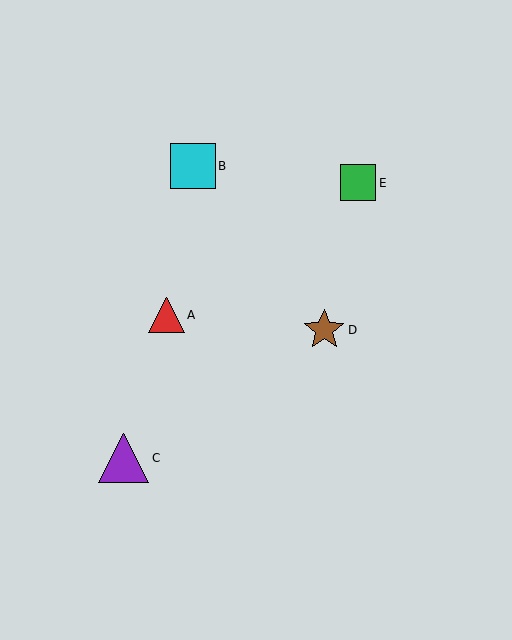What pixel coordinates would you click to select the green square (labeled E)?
Click at (358, 183) to select the green square E.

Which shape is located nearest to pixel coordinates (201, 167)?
The cyan square (labeled B) at (193, 166) is nearest to that location.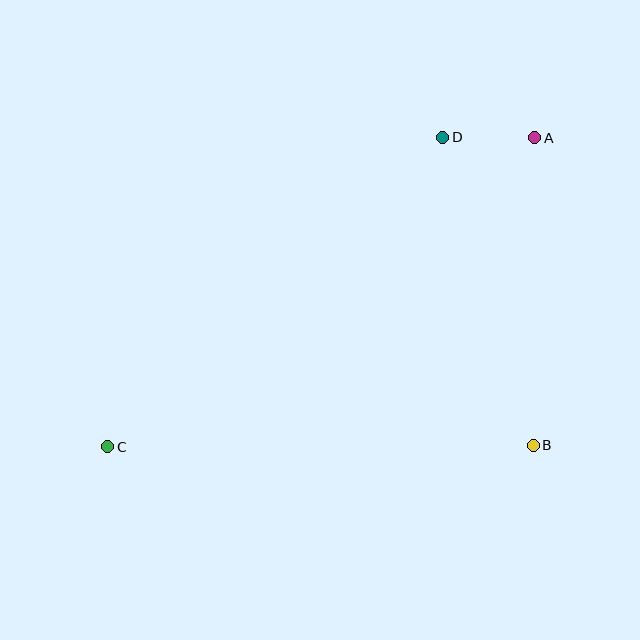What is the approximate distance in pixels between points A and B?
The distance between A and B is approximately 307 pixels.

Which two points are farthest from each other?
Points A and C are farthest from each other.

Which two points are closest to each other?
Points A and D are closest to each other.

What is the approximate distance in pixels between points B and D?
The distance between B and D is approximately 321 pixels.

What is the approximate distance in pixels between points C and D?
The distance between C and D is approximately 456 pixels.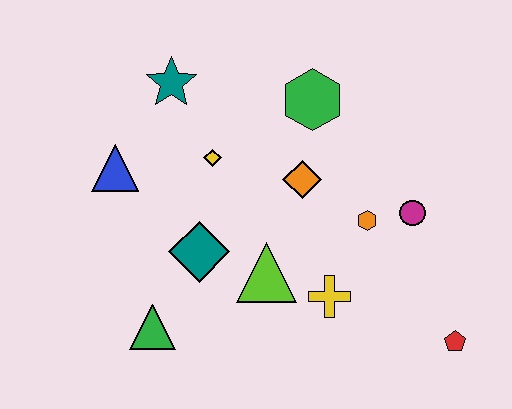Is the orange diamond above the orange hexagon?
Yes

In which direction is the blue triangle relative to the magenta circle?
The blue triangle is to the left of the magenta circle.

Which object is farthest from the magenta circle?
The blue triangle is farthest from the magenta circle.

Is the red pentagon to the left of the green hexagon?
No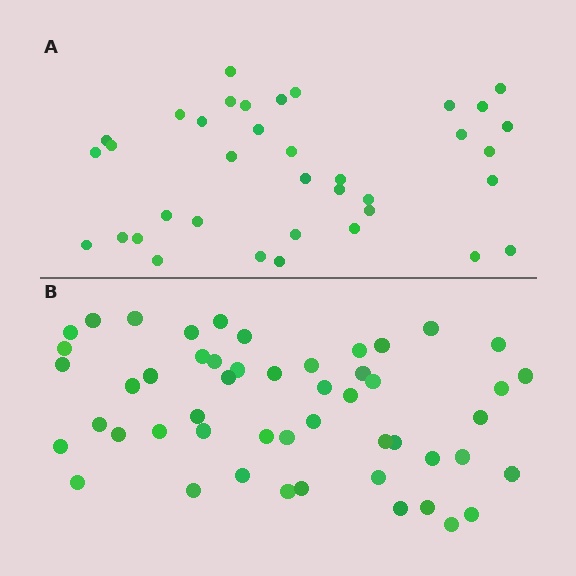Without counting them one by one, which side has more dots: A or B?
Region B (the bottom region) has more dots.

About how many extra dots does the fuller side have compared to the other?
Region B has approximately 15 more dots than region A.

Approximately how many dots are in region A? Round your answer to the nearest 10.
About 40 dots. (The exact count is 37, which rounds to 40.)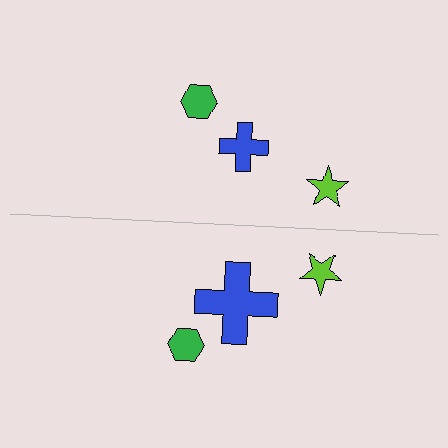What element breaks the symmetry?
The blue cross on the bottom side has a different size than its mirror counterpart.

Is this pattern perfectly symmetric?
No, the pattern is not perfectly symmetric. The blue cross on the bottom side has a different size than its mirror counterpart.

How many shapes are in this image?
There are 6 shapes in this image.